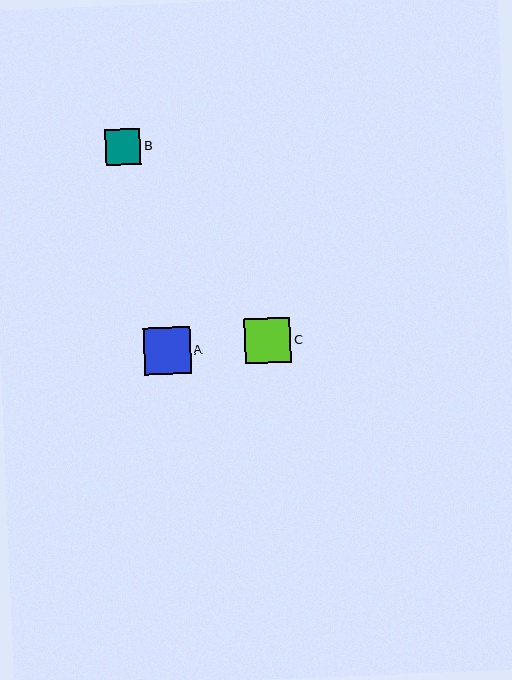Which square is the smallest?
Square B is the smallest with a size of approximately 36 pixels.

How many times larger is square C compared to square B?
Square C is approximately 1.3 times the size of square B.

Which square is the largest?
Square A is the largest with a size of approximately 46 pixels.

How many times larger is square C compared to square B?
Square C is approximately 1.3 times the size of square B.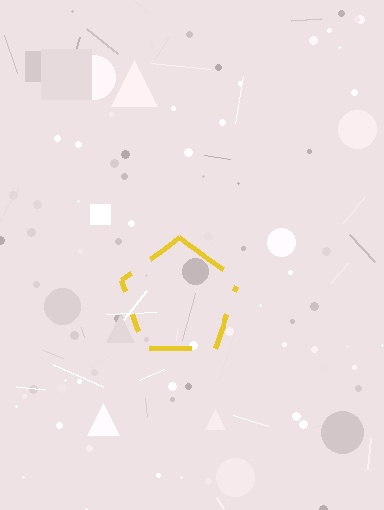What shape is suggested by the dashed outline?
The dashed outline suggests a pentagon.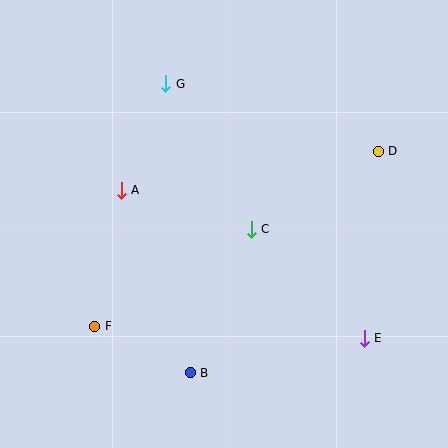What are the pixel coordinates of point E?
Point E is at (364, 338).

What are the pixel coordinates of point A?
Point A is at (121, 190).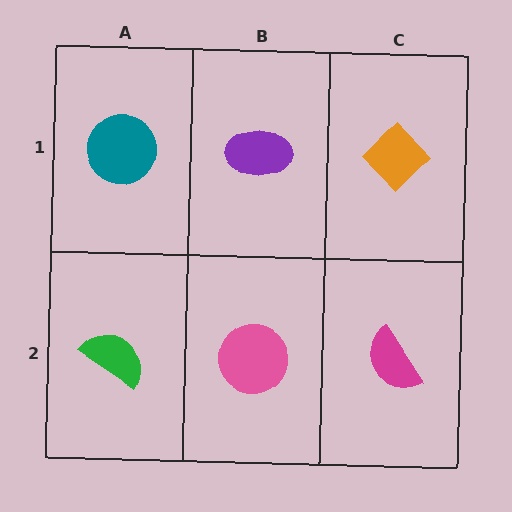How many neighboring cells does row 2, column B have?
3.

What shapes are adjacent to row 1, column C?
A magenta semicircle (row 2, column C), a purple ellipse (row 1, column B).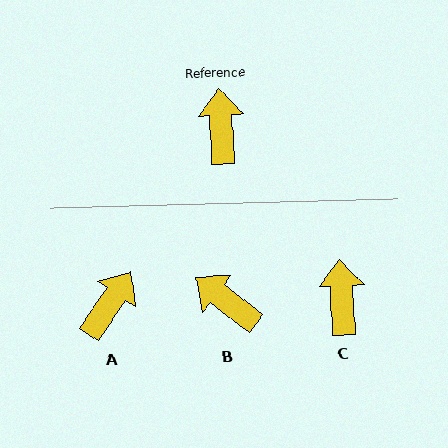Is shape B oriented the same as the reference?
No, it is off by about 49 degrees.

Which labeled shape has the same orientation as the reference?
C.